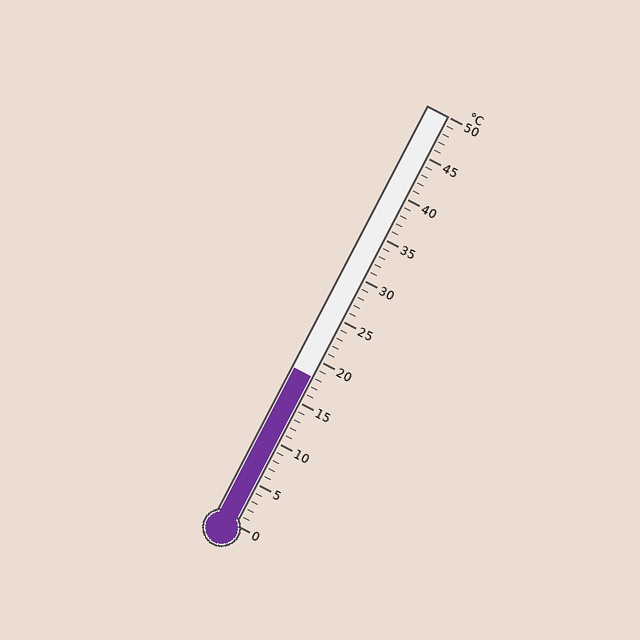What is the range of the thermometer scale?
The thermometer scale ranges from 0°C to 50°C.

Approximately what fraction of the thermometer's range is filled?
The thermometer is filled to approximately 35% of its range.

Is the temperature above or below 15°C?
The temperature is above 15°C.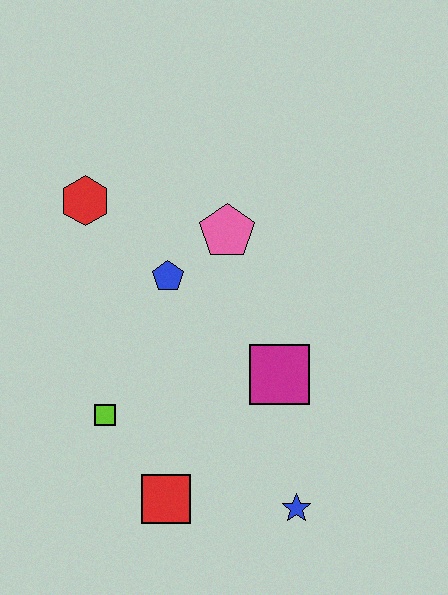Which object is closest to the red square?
The lime square is closest to the red square.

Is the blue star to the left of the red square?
No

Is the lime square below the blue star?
No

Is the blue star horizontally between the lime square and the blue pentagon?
No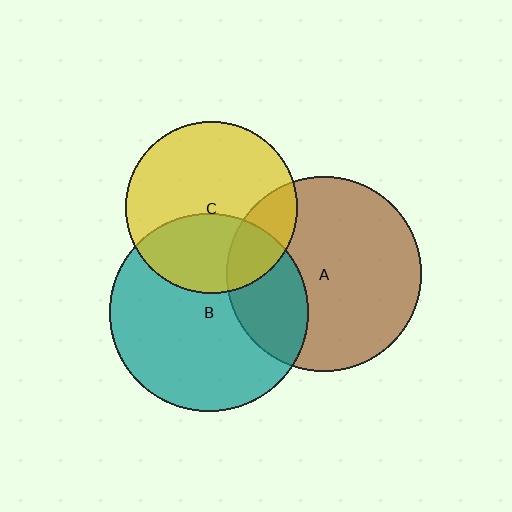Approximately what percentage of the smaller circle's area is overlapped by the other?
Approximately 30%.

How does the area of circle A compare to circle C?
Approximately 1.3 times.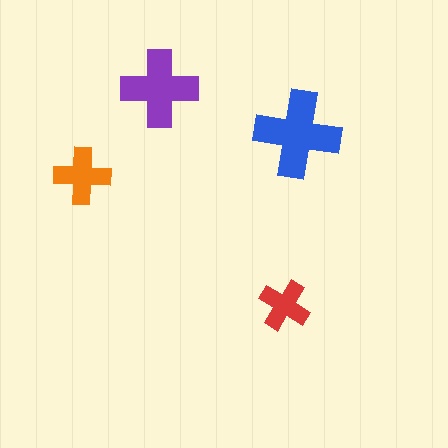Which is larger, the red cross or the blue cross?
The blue one.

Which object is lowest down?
The red cross is bottommost.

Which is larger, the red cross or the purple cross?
The purple one.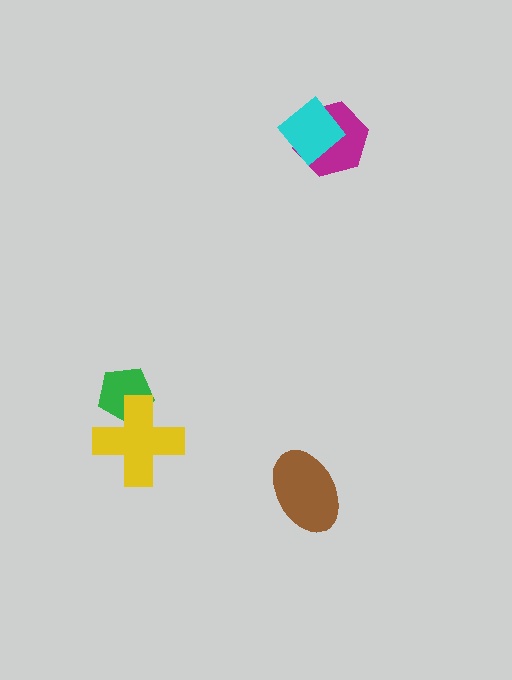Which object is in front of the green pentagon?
The yellow cross is in front of the green pentagon.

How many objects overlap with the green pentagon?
1 object overlaps with the green pentagon.